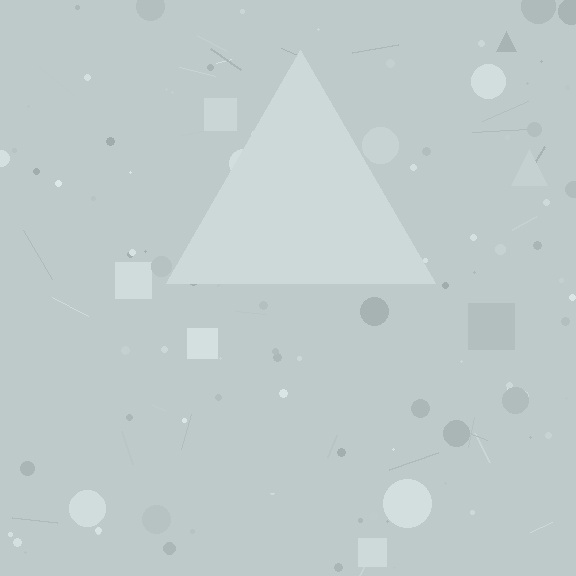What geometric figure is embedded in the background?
A triangle is embedded in the background.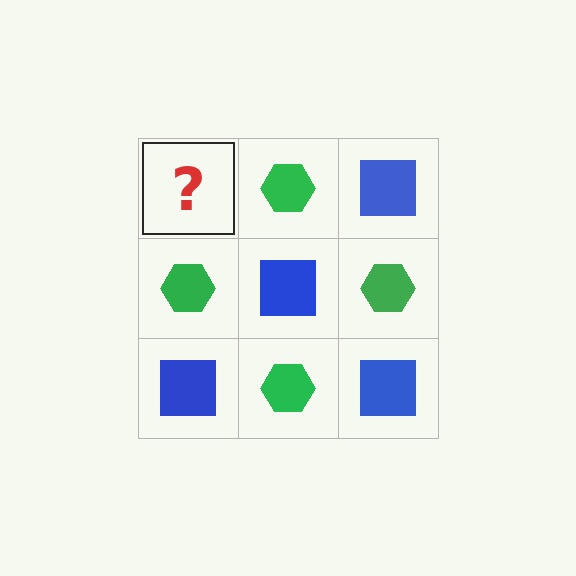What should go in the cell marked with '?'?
The missing cell should contain a blue square.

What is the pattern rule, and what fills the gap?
The rule is that it alternates blue square and green hexagon in a checkerboard pattern. The gap should be filled with a blue square.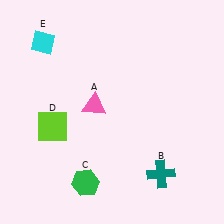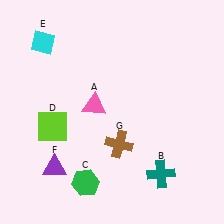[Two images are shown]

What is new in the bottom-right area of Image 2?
A brown cross (G) was added in the bottom-right area of Image 2.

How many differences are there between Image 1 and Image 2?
There are 2 differences between the two images.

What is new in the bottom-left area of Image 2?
A purple triangle (F) was added in the bottom-left area of Image 2.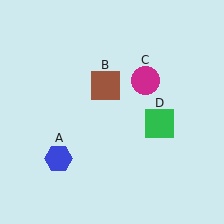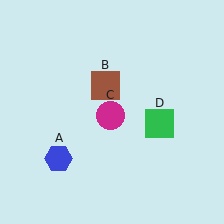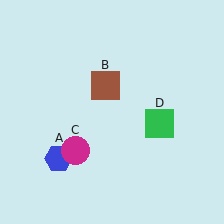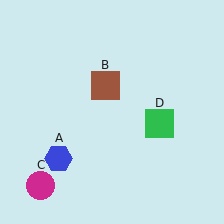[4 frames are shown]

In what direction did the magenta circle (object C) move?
The magenta circle (object C) moved down and to the left.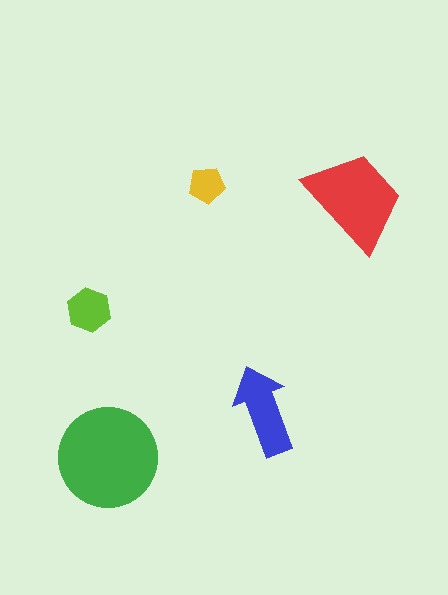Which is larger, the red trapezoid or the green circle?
The green circle.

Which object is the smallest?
The yellow pentagon.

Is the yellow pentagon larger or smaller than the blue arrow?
Smaller.